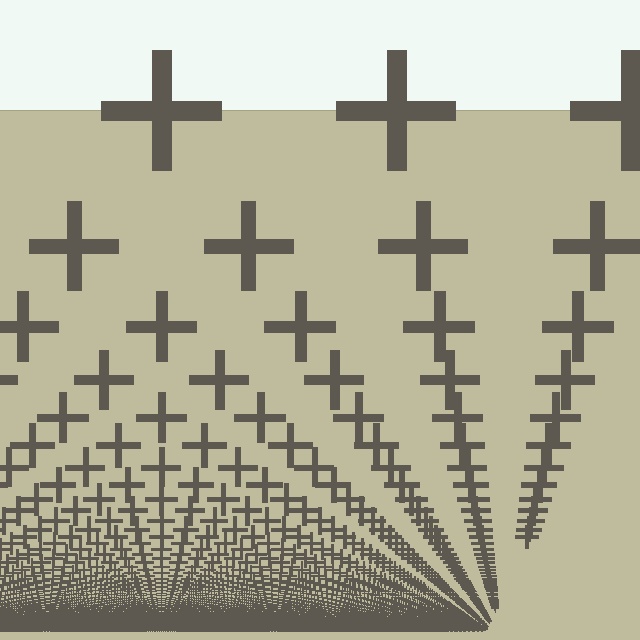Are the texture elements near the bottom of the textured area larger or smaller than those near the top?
Smaller. The gradient is inverted — elements near the bottom are smaller and denser.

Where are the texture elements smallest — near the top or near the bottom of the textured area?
Near the bottom.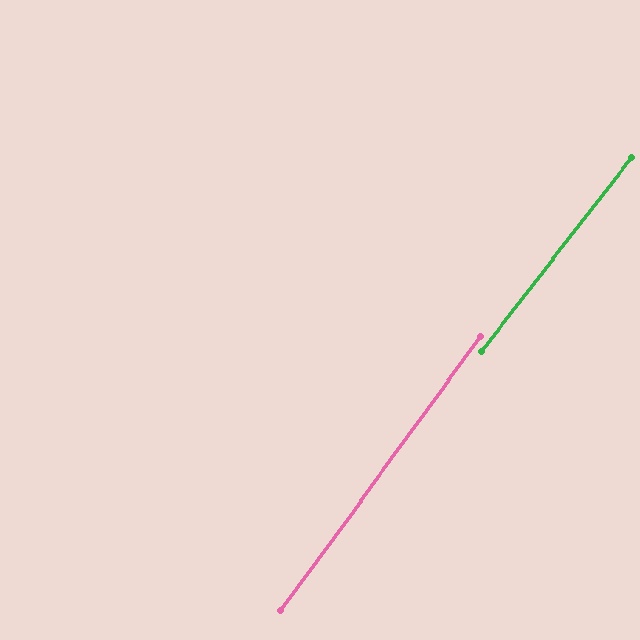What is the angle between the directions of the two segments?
Approximately 2 degrees.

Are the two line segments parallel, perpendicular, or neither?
Parallel — their directions differ by only 1.6°.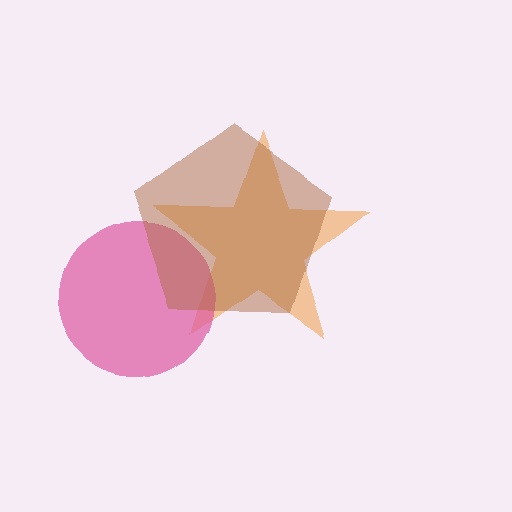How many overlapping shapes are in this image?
There are 3 overlapping shapes in the image.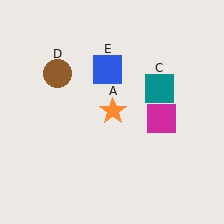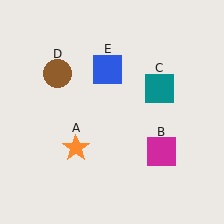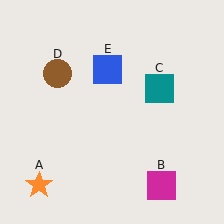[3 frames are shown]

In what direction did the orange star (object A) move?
The orange star (object A) moved down and to the left.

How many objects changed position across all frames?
2 objects changed position: orange star (object A), magenta square (object B).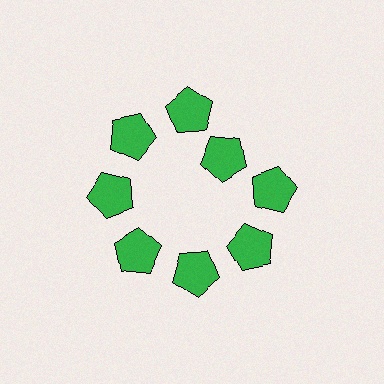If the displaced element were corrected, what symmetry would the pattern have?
It would have 8-fold rotational symmetry — the pattern would map onto itself every 45 degrees.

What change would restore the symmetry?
The symmetry would be restored by moving it outward, back onto the ring so that all 8 pentagons sit at equal angles and equal distance from the center.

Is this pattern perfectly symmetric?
No. The 8 green pentagons are arranged in a ring, but one element near the 2 o'clock position is pulled inward toward the center, breaking the 8-fold rotational symmetry.